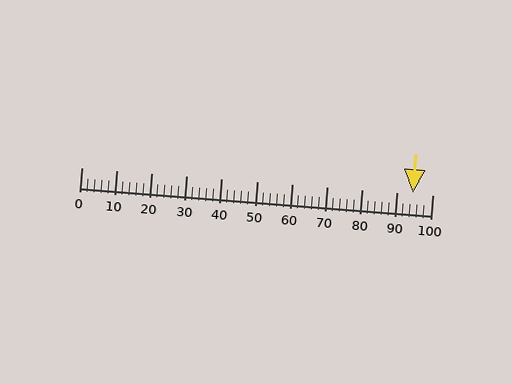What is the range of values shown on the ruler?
The ruler shows values from 0 to 100.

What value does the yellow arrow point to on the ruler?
The yellow arrow points to approximately 94.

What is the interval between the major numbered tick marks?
The major tick marks are spaced 10 units apart.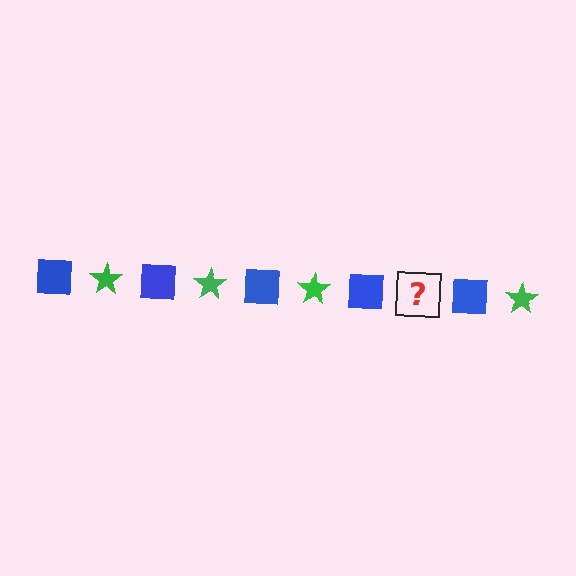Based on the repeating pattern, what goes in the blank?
The blank should be a green star.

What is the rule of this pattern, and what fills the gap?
The rule is that the pattern alternates between blue square and green star. The gap should be filled with a green star.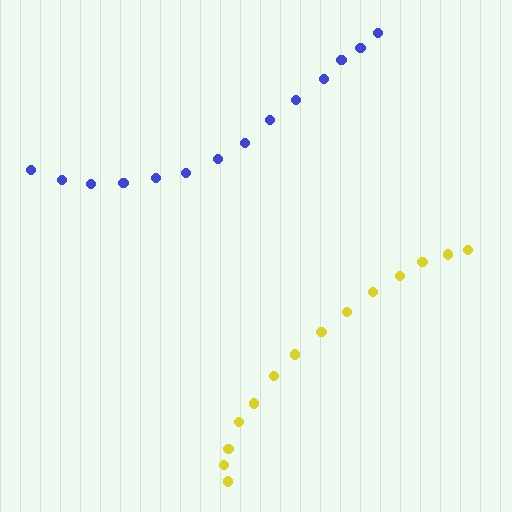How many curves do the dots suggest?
There are 2 distinct paths.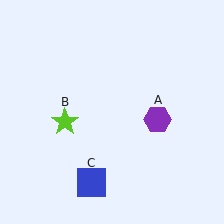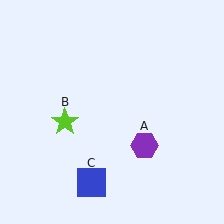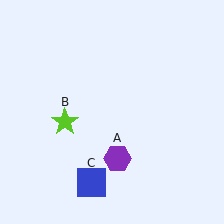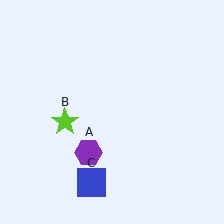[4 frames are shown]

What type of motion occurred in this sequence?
The purple hexagon (object A) rotated clockwise around the center of the scene.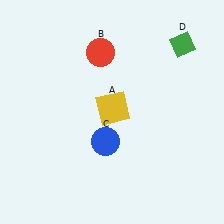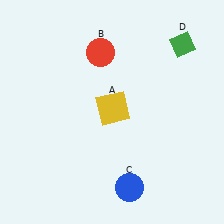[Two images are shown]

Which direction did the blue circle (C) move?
The blue circle (C) moved down.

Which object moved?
The blue circle (C) moved down.